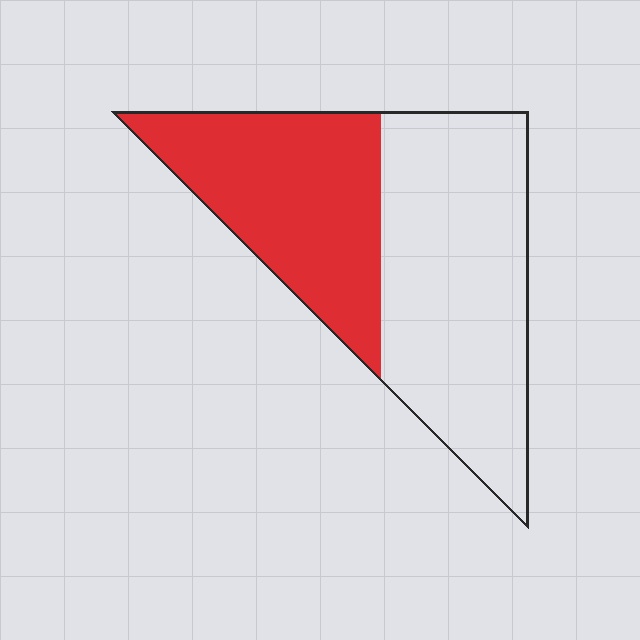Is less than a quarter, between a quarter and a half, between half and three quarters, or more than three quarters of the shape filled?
Between a quarter and a half.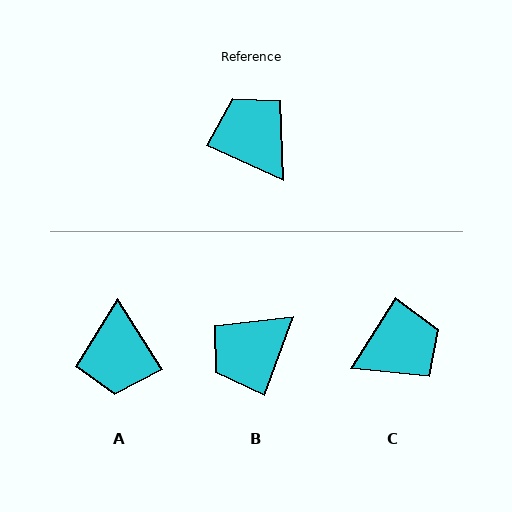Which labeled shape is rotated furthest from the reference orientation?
A, about 147 degrees away.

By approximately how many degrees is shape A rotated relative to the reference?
Approximately 147 degrees counter-clockwise.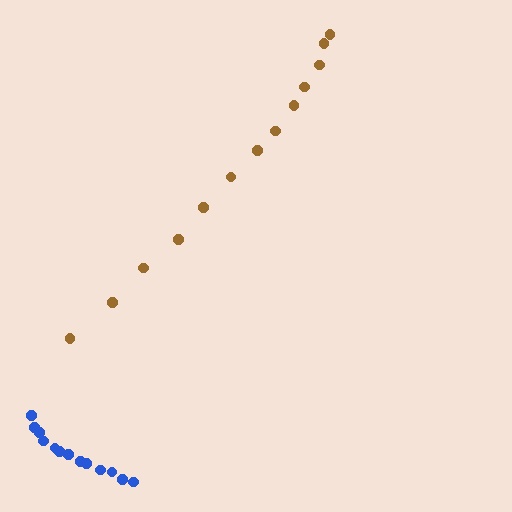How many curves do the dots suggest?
There are 2 distinct paths.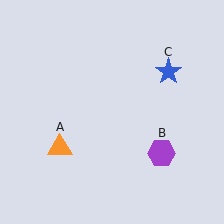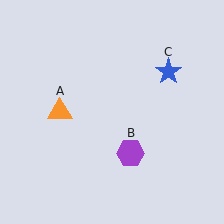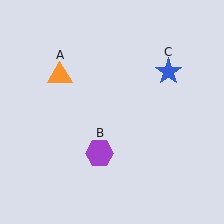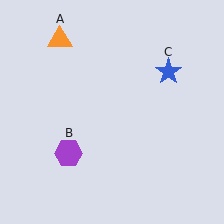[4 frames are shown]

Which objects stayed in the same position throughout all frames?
Blue star (object C) remained stationary.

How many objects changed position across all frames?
2 objects changed position: orange triangle (object A), purple hexagon (object B).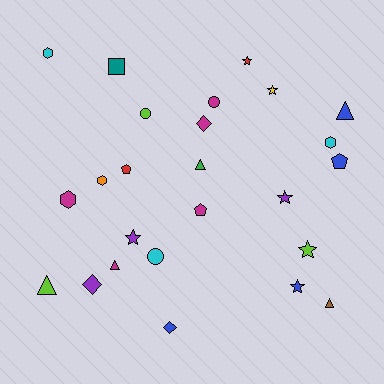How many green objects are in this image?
There is 1 green object.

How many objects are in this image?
There are 25 objects.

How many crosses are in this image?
There are no crosses.